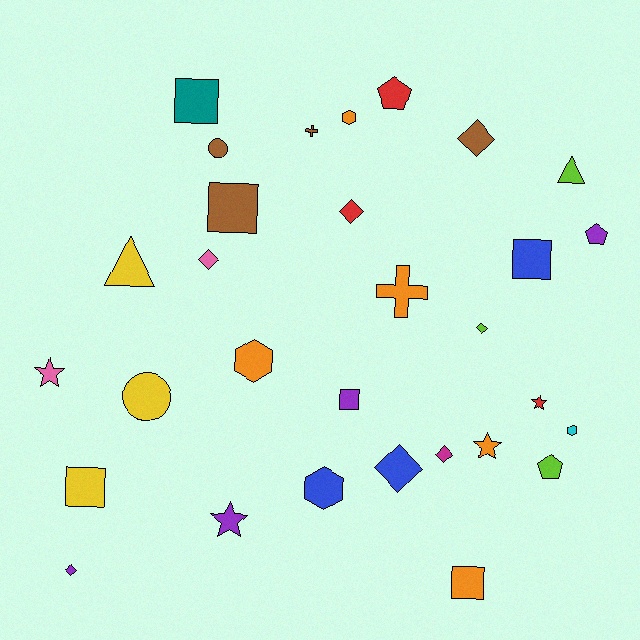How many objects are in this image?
There are 30 objects.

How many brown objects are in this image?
There are 4 brown objects.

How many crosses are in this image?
There are 2 crosses.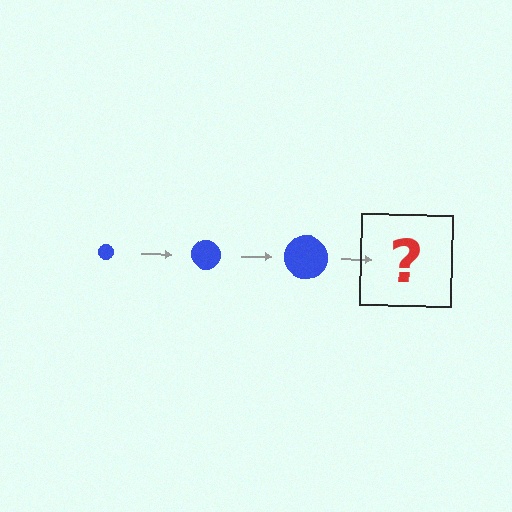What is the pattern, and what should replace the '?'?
The pattern is that the circle gets progressively larger each step. The '?' should be a blue circle, larger than the previous one.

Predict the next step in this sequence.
The next step is a blue circle, larger than the previous one.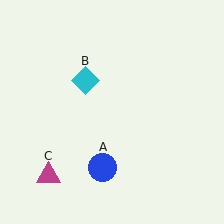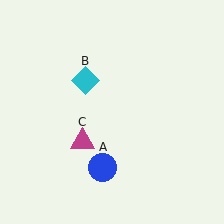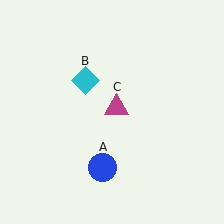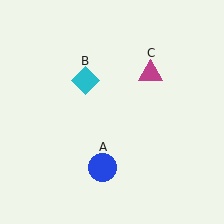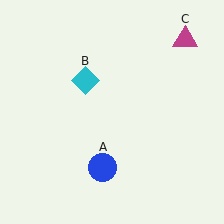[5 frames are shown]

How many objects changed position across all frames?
1 object changed position: magenta triangle (object C).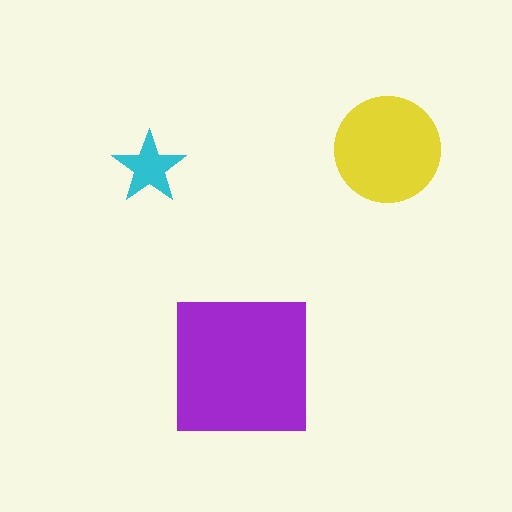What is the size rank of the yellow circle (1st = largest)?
2nd.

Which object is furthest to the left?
The cyan star is leftmost.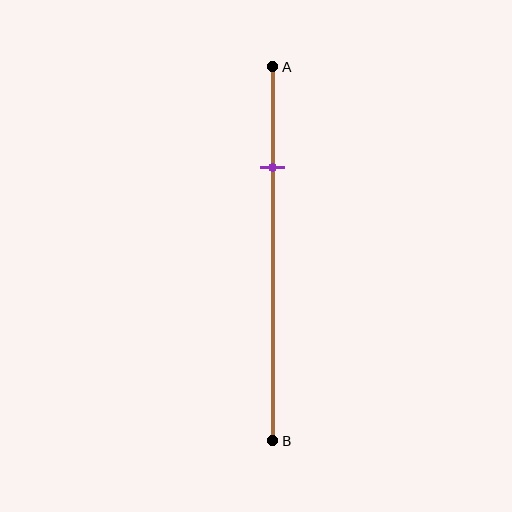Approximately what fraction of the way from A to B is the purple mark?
The purple mark is approximately 25% of the way from A to B.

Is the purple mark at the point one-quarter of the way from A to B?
Yes, the mark is approximately at the one-quarter point.